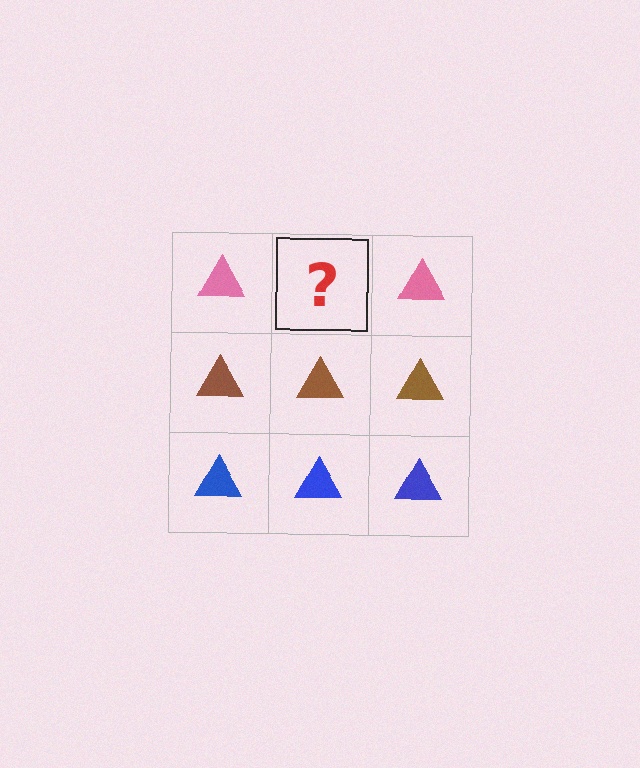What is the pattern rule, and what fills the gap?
The rule is that each row has a consistent color. The gap should be filled with a pink triangle.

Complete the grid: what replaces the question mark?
The question mark should be replaced with a pink triangle.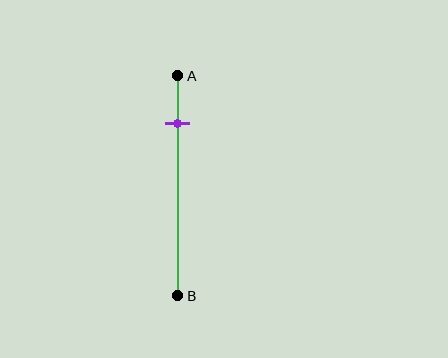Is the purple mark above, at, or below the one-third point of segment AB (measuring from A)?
The purple mark is above the one-third point of segment AB.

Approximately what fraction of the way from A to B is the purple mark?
The purple mark is approximately 20% of the way from A to B.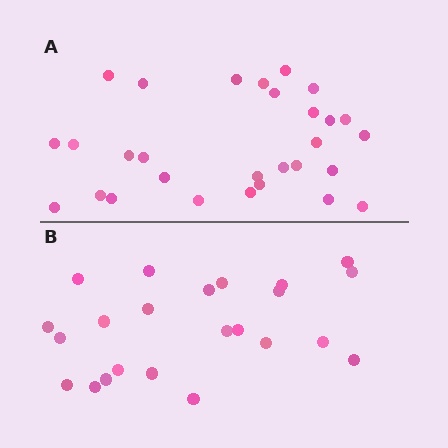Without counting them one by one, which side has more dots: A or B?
Region A (the top region) has more dots.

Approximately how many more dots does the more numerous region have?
Region A has about 6 more dots than region B.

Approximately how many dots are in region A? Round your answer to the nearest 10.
About 30 dots. (The exact count is 29, which rounds to 30.)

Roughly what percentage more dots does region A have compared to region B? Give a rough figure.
About 25% more.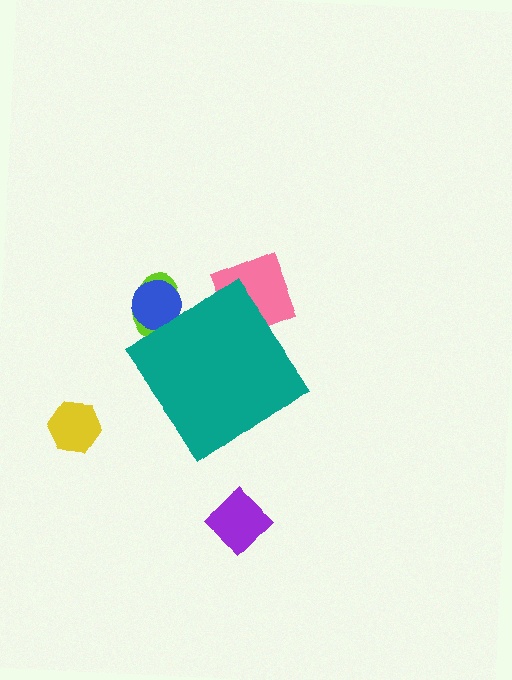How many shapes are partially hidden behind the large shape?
3 shapes are partially hidden.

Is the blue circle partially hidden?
Yes, the blue circle is partially hidden behind the teal diamond.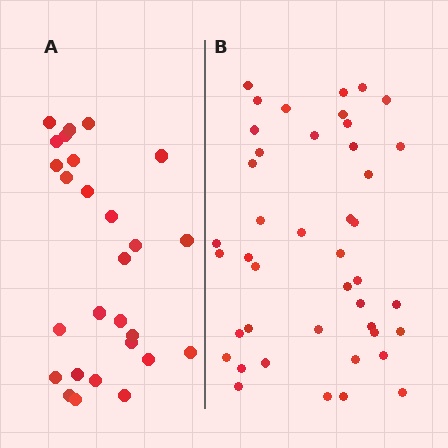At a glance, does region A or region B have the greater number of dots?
Region B (the right region) has more dots.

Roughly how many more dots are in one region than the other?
Region B has approximately 15 more dots than region A.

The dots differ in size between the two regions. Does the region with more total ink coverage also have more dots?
No. Region A has more total ink coverage because its dots are larger, but region B actually contains more individual dots. Total area can be misleading — the number of items is what matters here.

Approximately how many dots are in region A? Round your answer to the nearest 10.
About 30 dots. (The exact count is 27, which rounds to 30.)